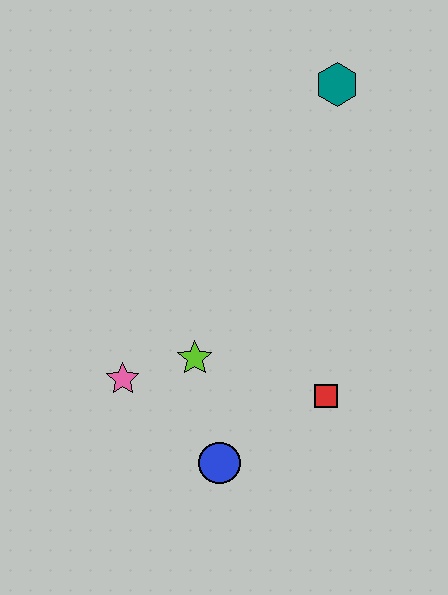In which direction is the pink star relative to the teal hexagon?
The pink star is below the teal hexagon.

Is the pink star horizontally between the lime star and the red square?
No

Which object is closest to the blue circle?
The lime star is closest to the blue circle.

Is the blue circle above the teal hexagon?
No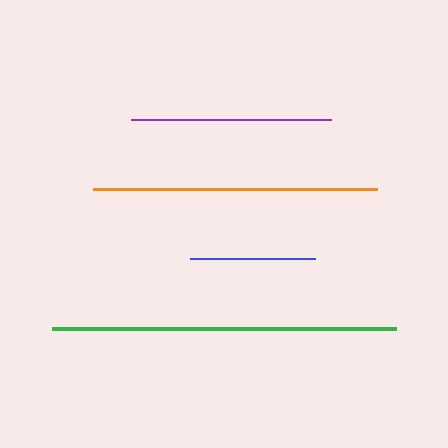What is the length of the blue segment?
The blue segment is approximately 125 pixels long.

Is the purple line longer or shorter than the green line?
The green line is longer than the purple line.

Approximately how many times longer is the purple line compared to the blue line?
The purple line is approximately 1.6 times the length of the blue line.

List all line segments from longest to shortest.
From longest to shortest: green, orange, purple, blue.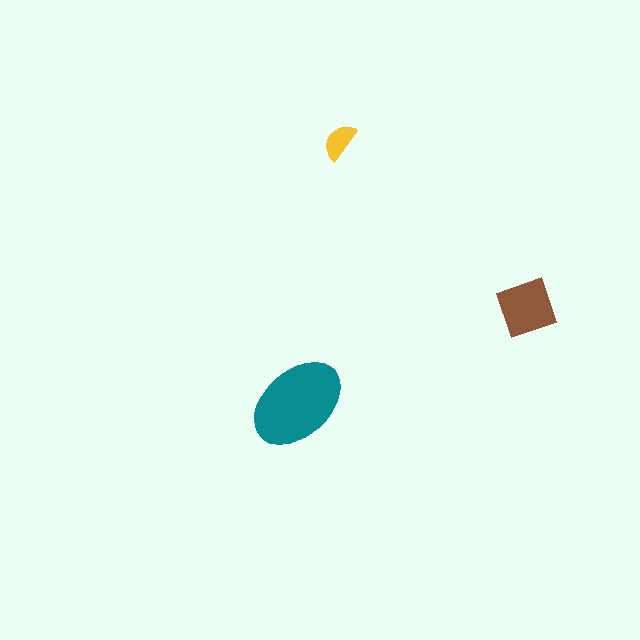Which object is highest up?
The yellow semicircle is topmost.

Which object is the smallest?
The yellow semicircle.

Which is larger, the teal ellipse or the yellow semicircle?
The teal ellipse.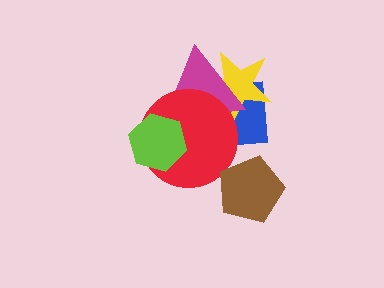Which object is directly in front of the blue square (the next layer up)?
The yellow star is directly in front of the blue square.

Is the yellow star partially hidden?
Yes, it is partially covered by another shape.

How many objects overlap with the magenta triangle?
4 objects overlap with the magenta triangle.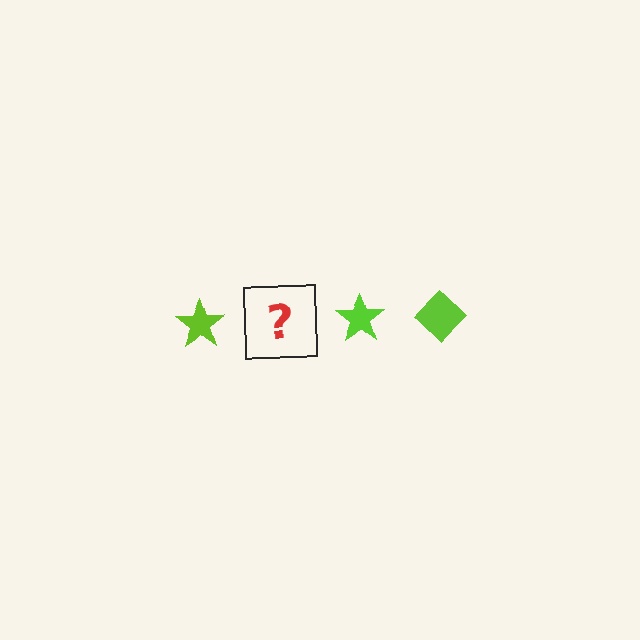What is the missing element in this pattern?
The missing element is a lime diamond.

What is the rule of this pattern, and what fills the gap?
The rule is that the pattern cycles through star, diamond shapes in lime. The gap should be filled with a lime diamond.